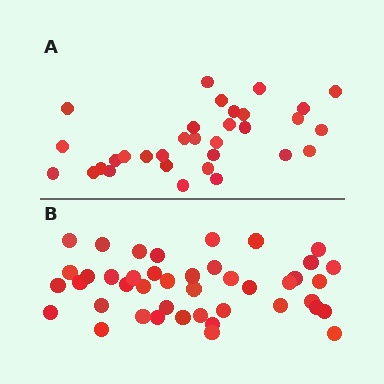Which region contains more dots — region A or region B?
Region B (the bottom region) has more dots.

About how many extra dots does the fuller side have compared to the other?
Region B has roughly 12 or so more dots than region A.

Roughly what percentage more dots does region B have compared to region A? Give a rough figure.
About 35% more.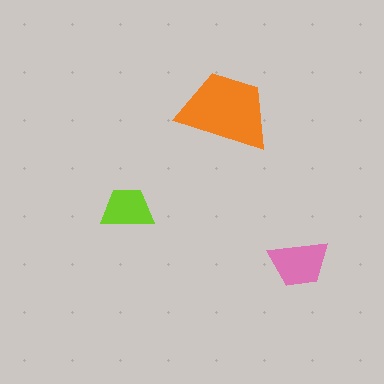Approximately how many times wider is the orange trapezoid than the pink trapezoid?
About 1.5 times wider.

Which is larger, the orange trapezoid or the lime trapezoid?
The orange one.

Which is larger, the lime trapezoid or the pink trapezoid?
The pink one.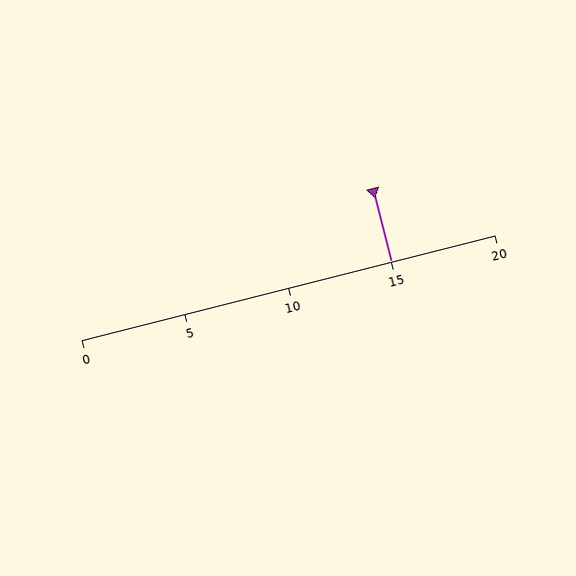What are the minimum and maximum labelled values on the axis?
The axis runs from 0 to 20.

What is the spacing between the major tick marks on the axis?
The major ticks are spaced 5 apart.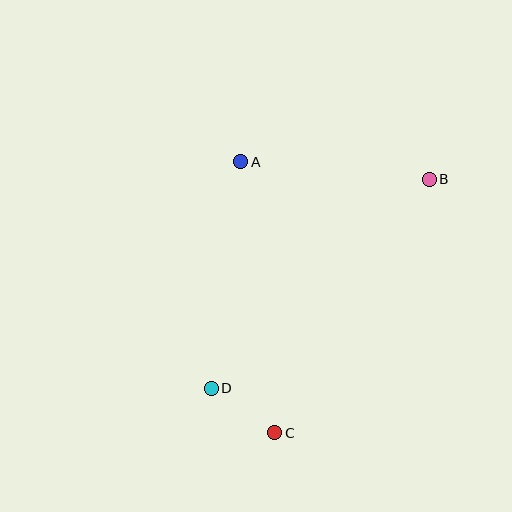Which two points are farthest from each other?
Points B and D are farthest from each other.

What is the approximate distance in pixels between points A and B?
The distance between A and B is approximately 189 pixels.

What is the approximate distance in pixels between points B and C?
The distance between B and C is approximately 297 pixels.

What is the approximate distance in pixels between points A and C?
The distance between A and C is approximately 273 pixels.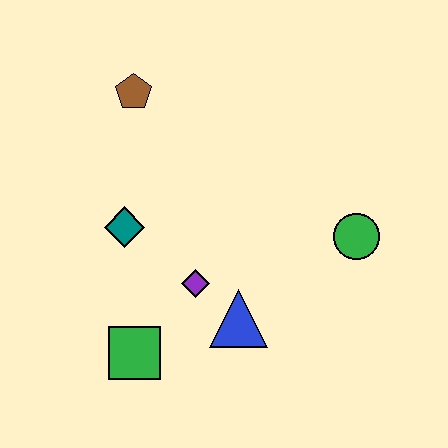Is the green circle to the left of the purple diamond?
No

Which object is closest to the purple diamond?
The blue triangle is closest to the purple diamond.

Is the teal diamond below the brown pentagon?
Yes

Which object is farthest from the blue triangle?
The brown pentagon is farthest from the blue triangle.